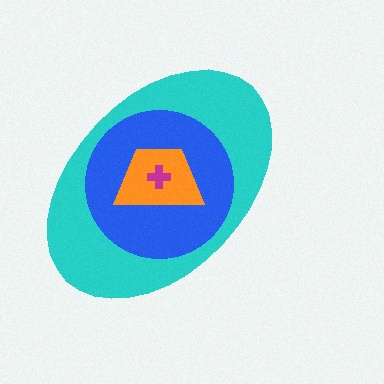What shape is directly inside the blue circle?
The orange trapezoid.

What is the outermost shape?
The cyan ellipse.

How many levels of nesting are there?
4.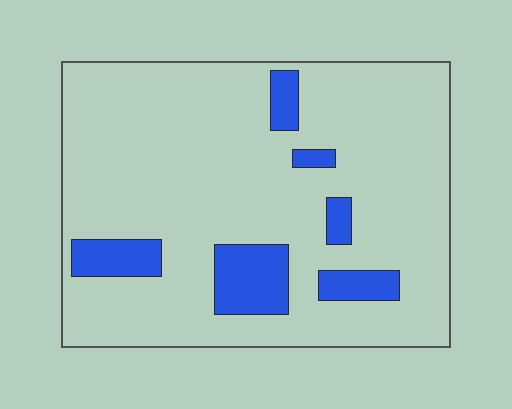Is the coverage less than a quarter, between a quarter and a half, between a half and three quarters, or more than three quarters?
Less than a quarter.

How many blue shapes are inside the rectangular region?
6.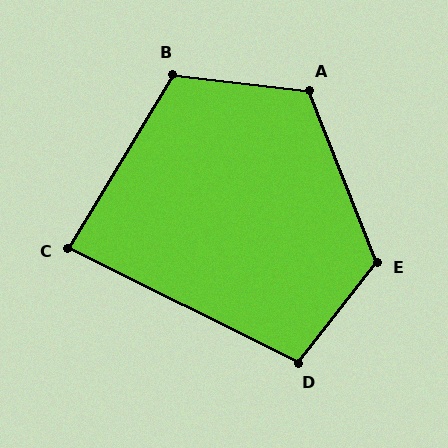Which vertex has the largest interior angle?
E, at approximately 120 degrees.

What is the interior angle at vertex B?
Approximately 114 degrees (obtuse).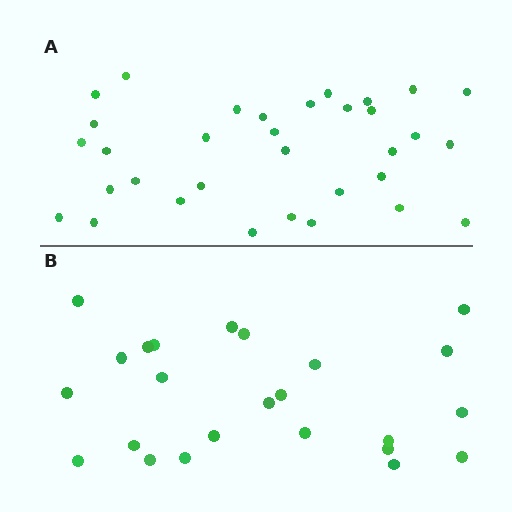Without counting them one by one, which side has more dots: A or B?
Region A (the top region) has more dots.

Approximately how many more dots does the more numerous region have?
Region A has roughly 8 or so more dots than region B.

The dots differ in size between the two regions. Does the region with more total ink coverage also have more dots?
No. Region B has more total ink coverage because its dots are larger, but region A actually contains more individual dots. Total area can be misleading — the number of items is what matters here.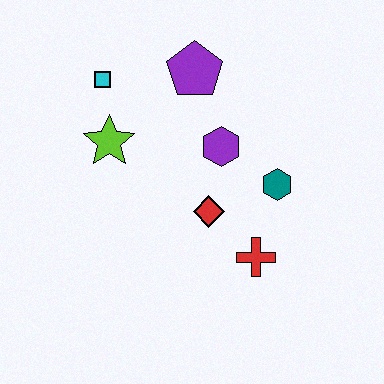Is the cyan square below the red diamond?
No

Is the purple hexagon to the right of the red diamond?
Yes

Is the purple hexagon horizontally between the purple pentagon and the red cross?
Yes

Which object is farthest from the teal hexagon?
The cyan square is farthest from the teal hexagon.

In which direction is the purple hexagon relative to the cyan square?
The purple hexagon is to the right of the cyan square.